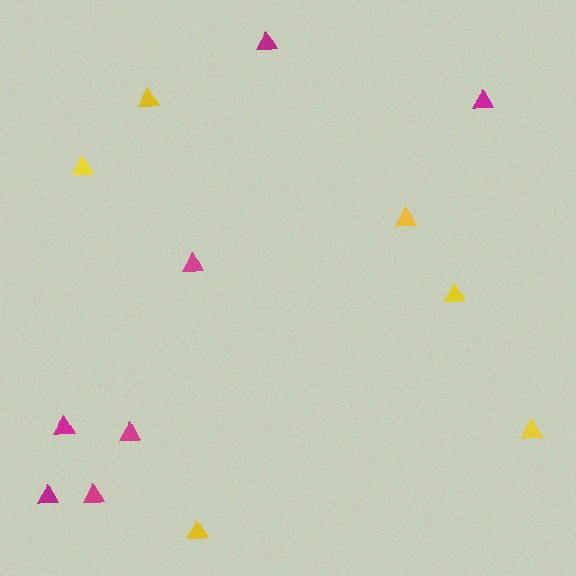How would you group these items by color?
There are 2 groups: one group of magenta triangles (7) and one group of yellow triangles (6).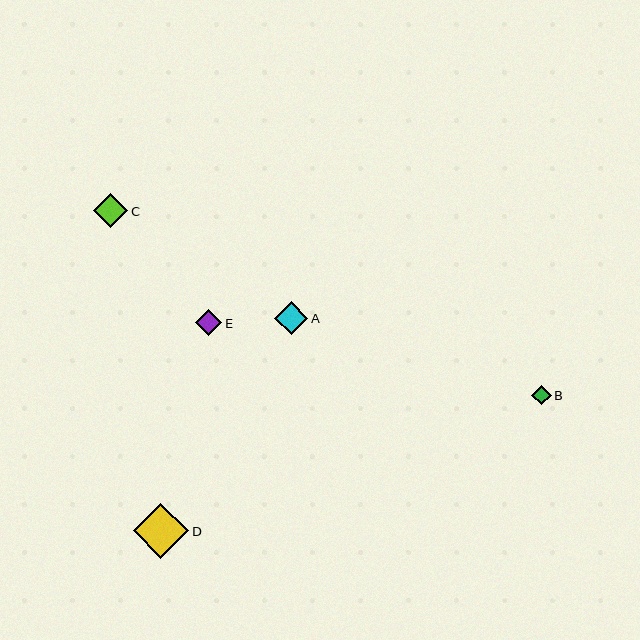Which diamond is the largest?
Diamond D is the largest with a size of approximately 56 pixels.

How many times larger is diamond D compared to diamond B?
Diamond D is approximately 2.9 times the size of diamond B.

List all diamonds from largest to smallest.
From largest to smallest: D, C, A, E, B.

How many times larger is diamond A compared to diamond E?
Diamond A is approximately 1.3 times the size of diamond E.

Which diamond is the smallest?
Diamond B is the smallest with a size of approximately 19 pixels.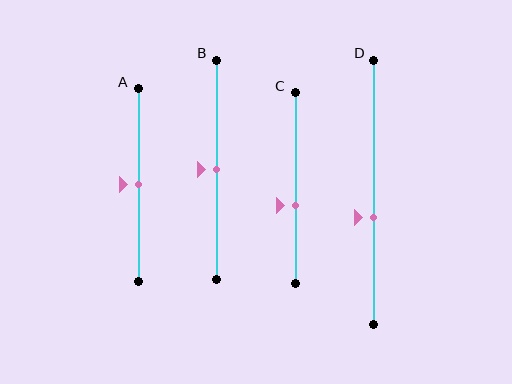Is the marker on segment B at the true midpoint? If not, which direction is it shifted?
Yes, the marker on segment B is at the true midpoint.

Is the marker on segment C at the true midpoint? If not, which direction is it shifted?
No, the marker on segment C is shifted downward by about 9% of the segment length.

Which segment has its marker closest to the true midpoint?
Segment A has its marker closest to the true midpoint.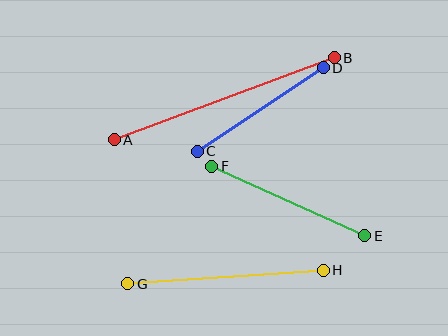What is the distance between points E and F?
The distance is approximately 168 pixels.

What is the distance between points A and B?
The distance is approximately 235 pixels.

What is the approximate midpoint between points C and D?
The midpoint is at approximately (260, 109) pixels.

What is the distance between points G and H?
The distance is approximately 196 pixels.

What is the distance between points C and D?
The distance is approximately 151 pixels.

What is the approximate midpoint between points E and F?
The midpoint is at approximately (288, 201) pixels.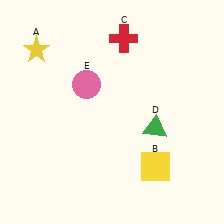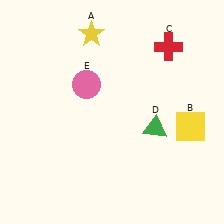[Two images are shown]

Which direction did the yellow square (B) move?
The yellow square (B) moved up.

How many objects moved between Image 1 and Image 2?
3 objects moved between the two images.